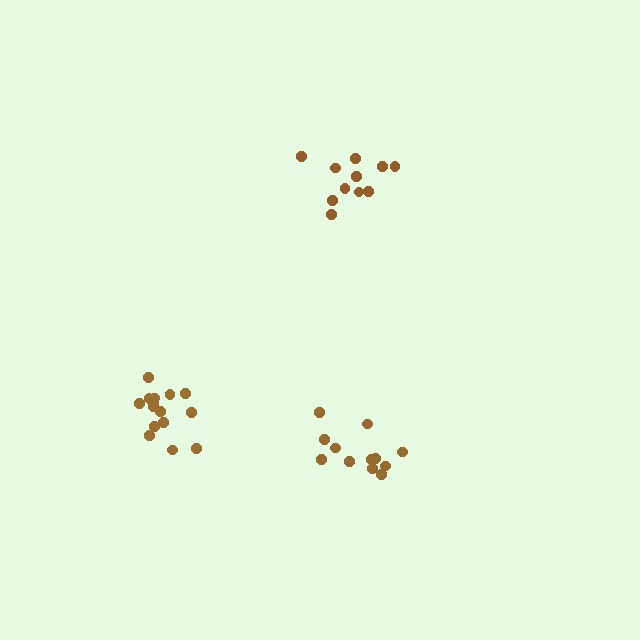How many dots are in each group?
Group 1: 15 dots, Group 2: 11 dots, Group 3: 12 dots (38 total).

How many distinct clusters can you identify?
There are 3 distinct clusters.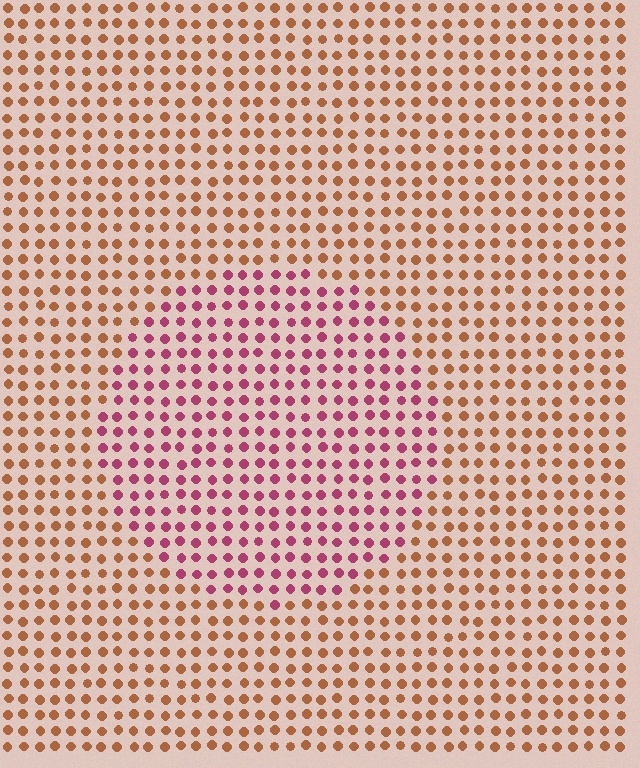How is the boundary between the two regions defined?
The boundary is defined purely by a slight shift in hue (about 49 degrees). Spacing, size, and orientation are identical on both sides.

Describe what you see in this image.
The image is filled with small brown elements in a uniform arrangement. A circle-shaped region is visible where the elements are tinted to a slightly different hue, forming a subtle color boundary.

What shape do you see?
I see a circle.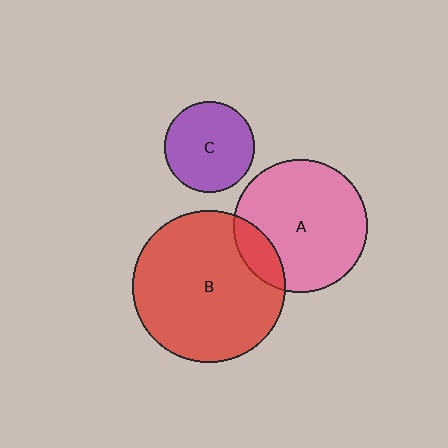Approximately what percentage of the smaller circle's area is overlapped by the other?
Approximately 15%.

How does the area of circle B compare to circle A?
Approximately 1.3 times.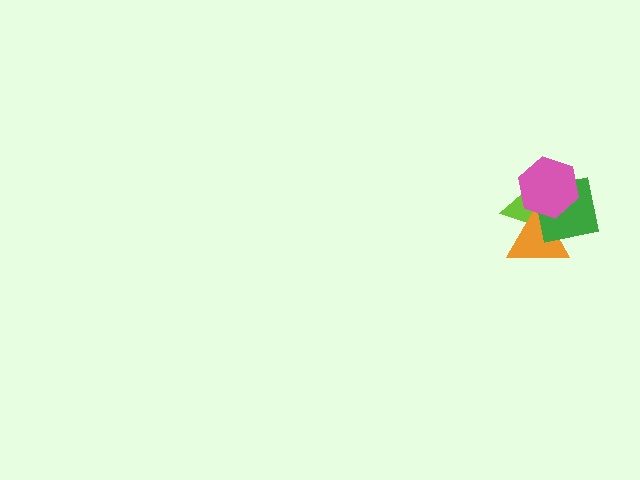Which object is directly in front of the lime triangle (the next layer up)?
The orange triangle is directly in front of the lime triangle.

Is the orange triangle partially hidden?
Yes, it is partially covered by another shape.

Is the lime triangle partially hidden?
Yes, it is partially covered by another shape.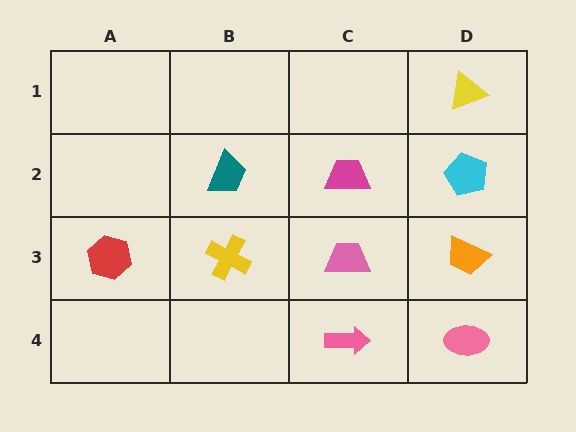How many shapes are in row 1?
1 shape.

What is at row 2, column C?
A magenta trapezoid.